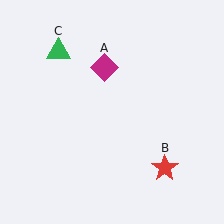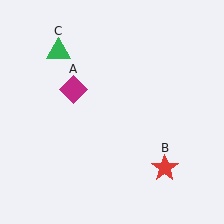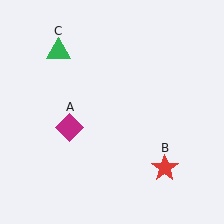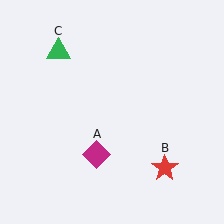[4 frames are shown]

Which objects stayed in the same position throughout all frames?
Red star (object B) and green triangle (object C) remained stationary.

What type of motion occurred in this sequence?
The magenta diamond (object A) rotated counterclockwise around the center of the scene.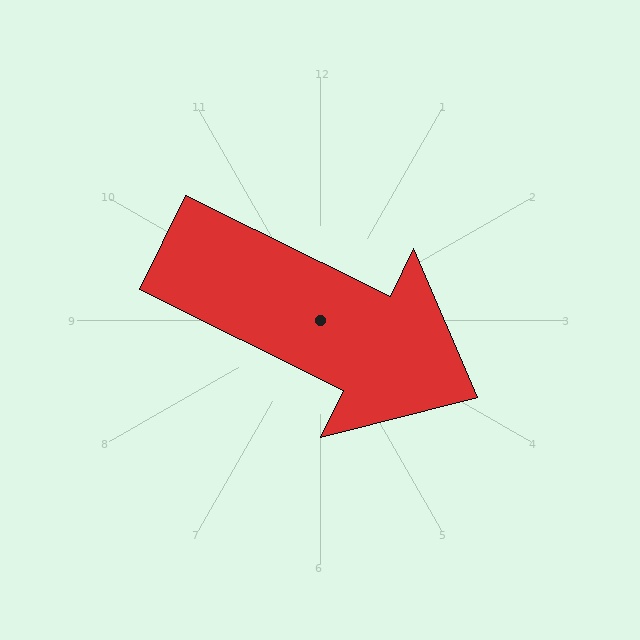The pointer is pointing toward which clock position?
Roughly 4 o'clock.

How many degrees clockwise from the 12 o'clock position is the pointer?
Approximately 116 degrees.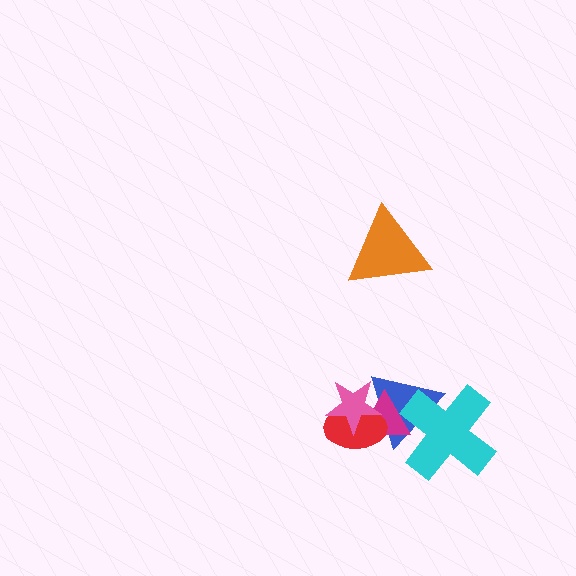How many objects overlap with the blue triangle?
4 objects overlap with the blue triangle.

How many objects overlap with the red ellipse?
3 objects overlap with the red ellipse.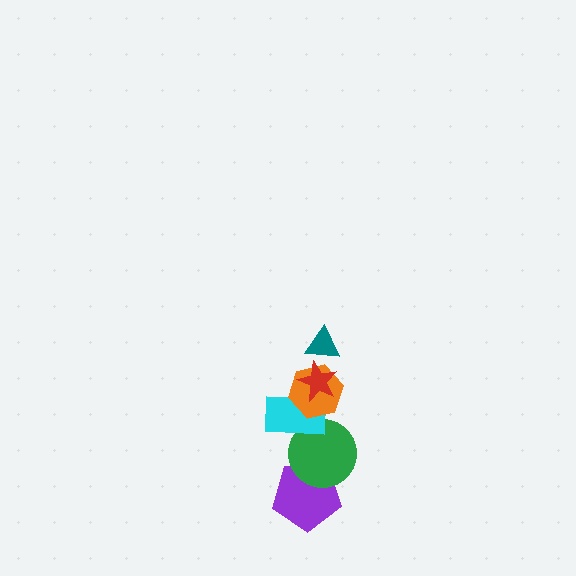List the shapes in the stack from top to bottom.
From top to bottom: the teal triangle, the red star, the orange hexagon, the cyan rectangle, the green circle, the purple pentagon.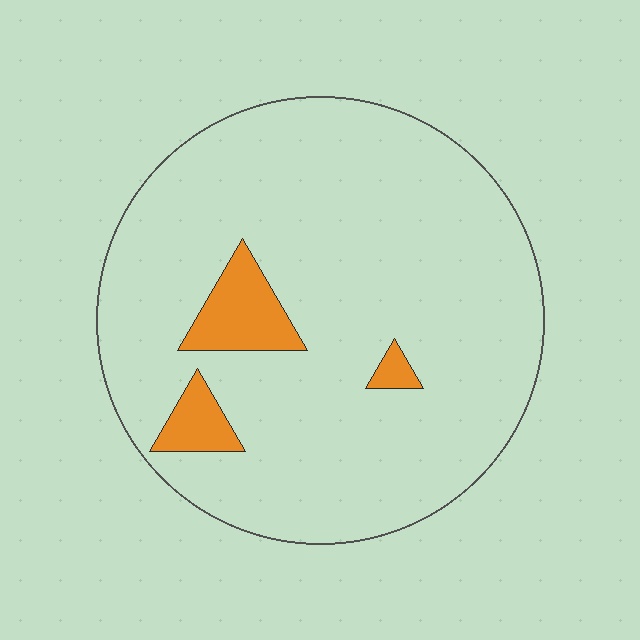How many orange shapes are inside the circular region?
3.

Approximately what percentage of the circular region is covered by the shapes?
Approximately 10%.